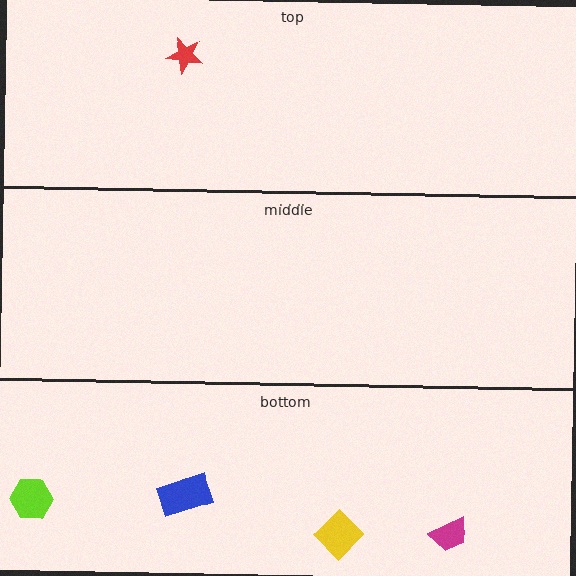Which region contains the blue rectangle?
The bottom region.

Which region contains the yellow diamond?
The bottom region.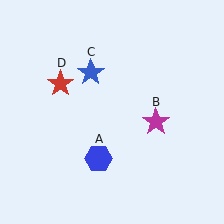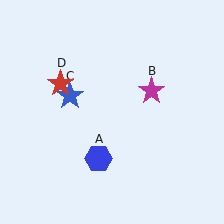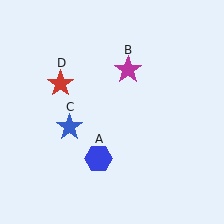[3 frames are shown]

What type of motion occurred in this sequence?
The magenta star (object B), blue star (object C) rotated counterclockwise around the center of the scene.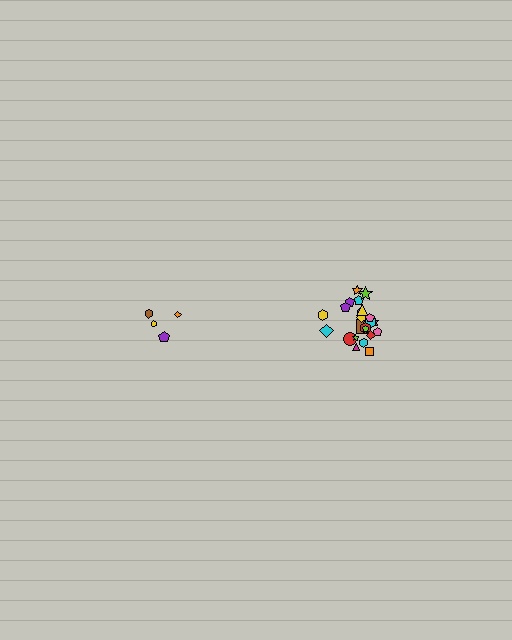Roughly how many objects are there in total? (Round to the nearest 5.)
Roughly 30 objects in total.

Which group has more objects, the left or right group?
The right group.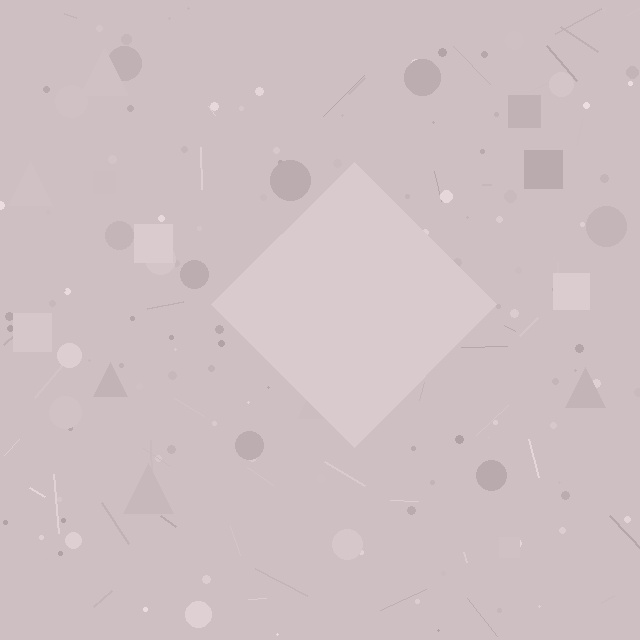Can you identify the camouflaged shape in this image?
The camouflaged shape is a diamond.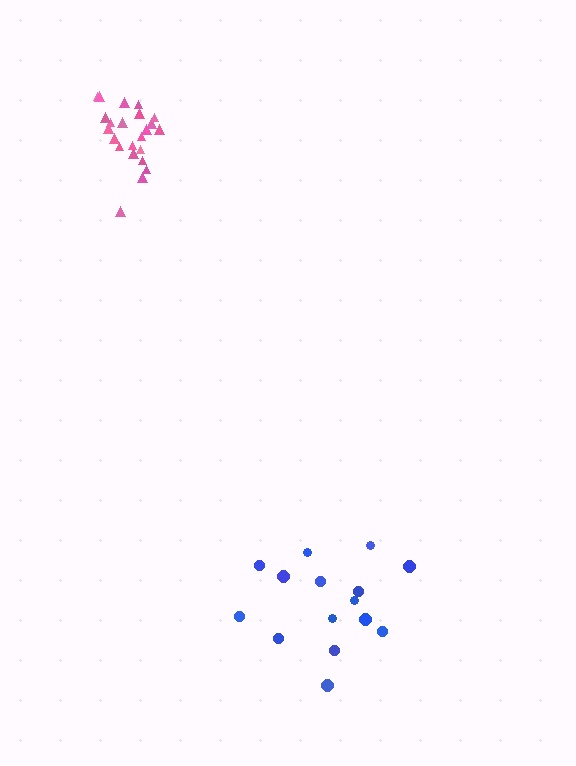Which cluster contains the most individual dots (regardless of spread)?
Pink (23).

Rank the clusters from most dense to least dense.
pink, blue.